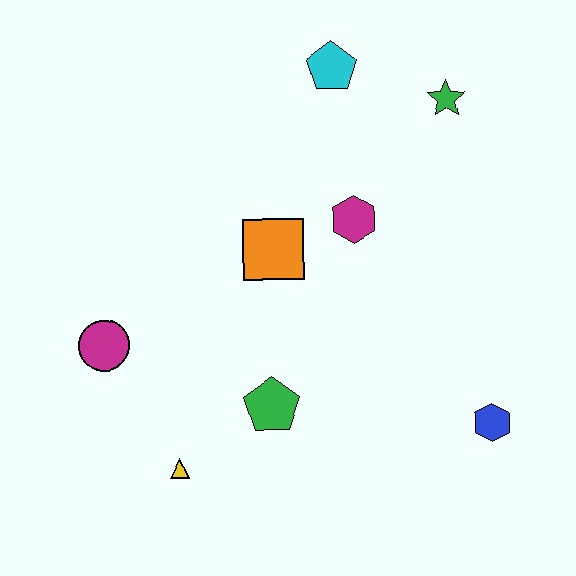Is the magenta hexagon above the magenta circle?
Yes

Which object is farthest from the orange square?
The blue hexagon is farthest from the orange square.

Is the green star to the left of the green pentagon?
No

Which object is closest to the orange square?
The magenta hexagon is closest to the orange square.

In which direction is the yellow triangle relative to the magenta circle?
The yellow triangle is below the magenta circle.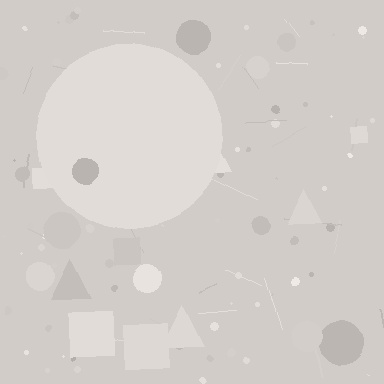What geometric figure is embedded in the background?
A circle is embedded in the background.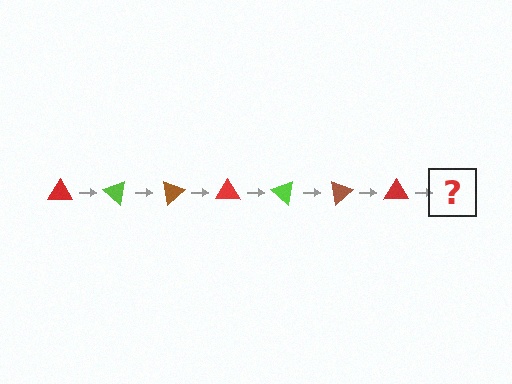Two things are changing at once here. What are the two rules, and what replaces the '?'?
The two rules are that it rotates 40 degrees each step and the color cycles through red, lime, and brown. The '?' should be a lime triangle, rotated 280 degrees from the start.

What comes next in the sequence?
The next element should be a lime triangle, rotated 280 degrees from the start.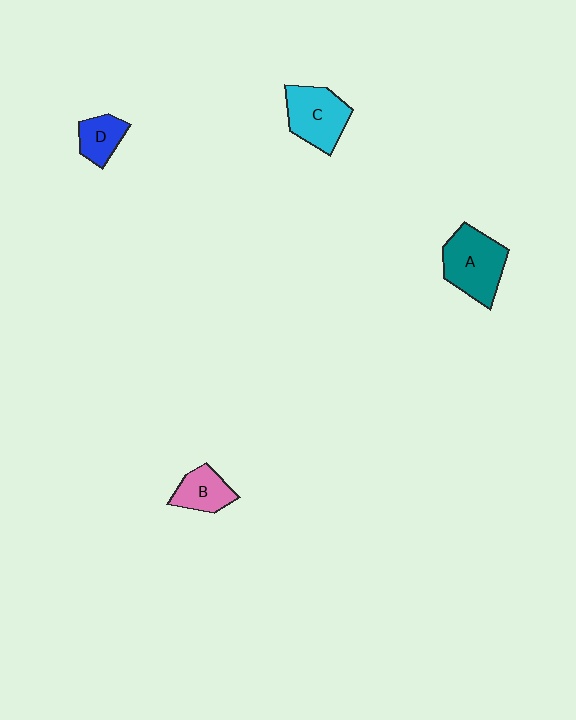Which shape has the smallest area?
Shape D (blue).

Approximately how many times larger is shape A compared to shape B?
Approximately 1.7 times.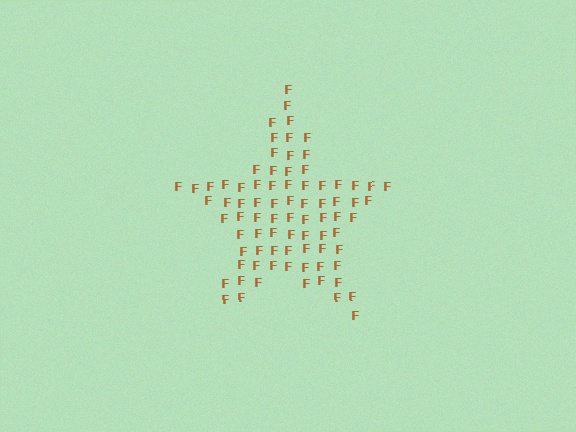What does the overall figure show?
The overall figure shows a star.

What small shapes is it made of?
It is made of small letter F's.